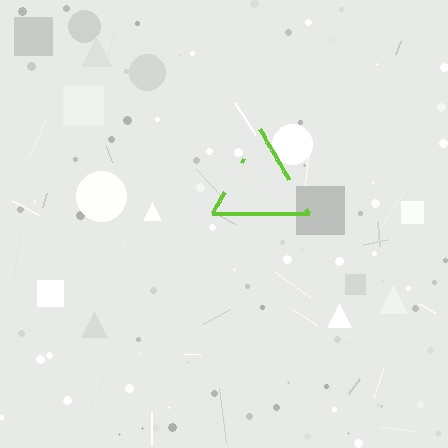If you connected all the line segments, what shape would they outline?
They would outline a triangle.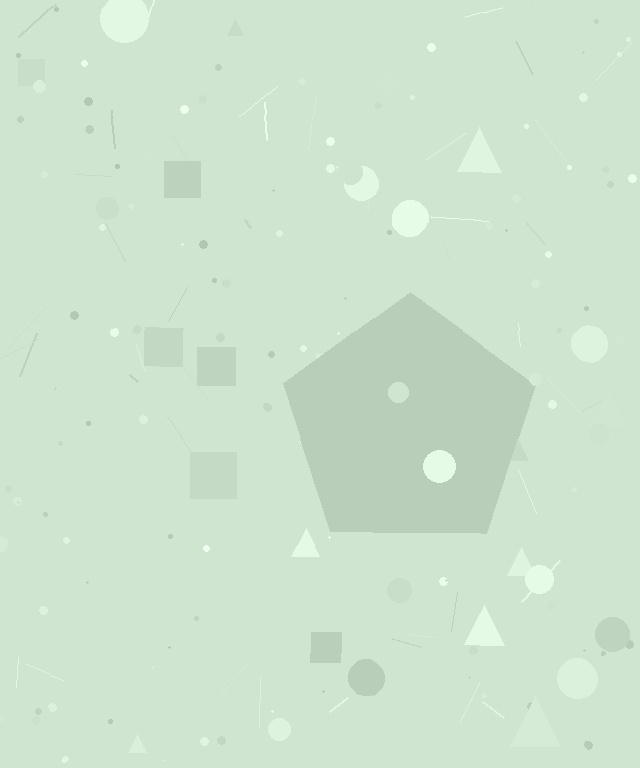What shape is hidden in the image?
A pentagon is hidden in the image.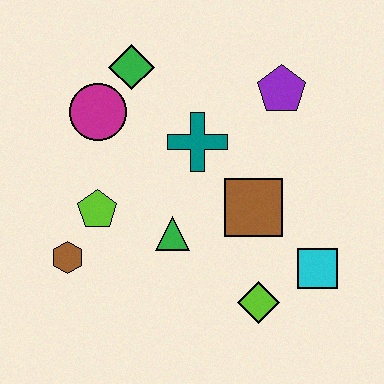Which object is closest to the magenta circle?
The green diamond is closest to the magenta circle.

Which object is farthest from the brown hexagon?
The purple pentagon is farthest from the brown hexagon.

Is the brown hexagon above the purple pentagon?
No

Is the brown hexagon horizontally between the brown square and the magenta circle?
No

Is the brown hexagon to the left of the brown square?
Yes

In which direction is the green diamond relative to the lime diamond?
The green diamond is above the lime diamond.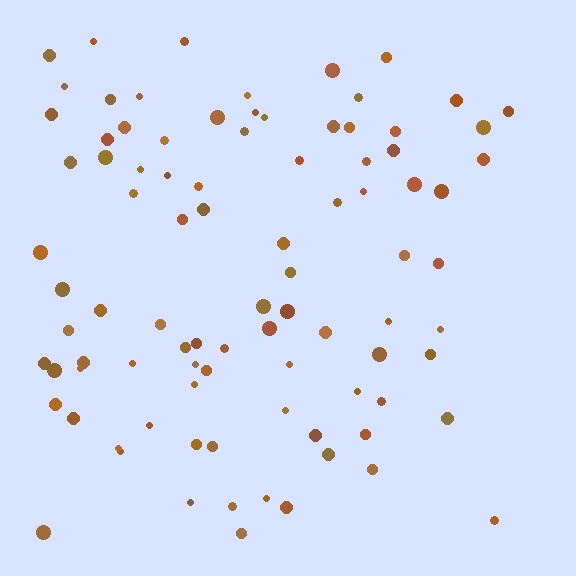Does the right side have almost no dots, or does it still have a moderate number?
Still a moderate number, just noticeably fewer than the left.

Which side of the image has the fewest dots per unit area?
The right.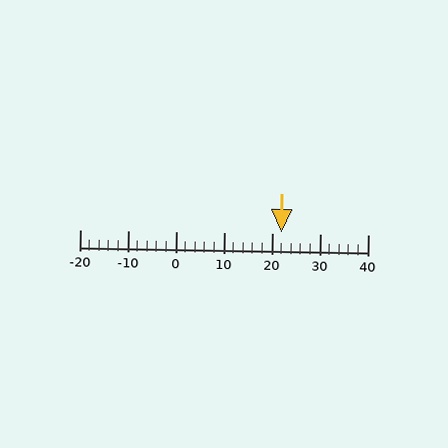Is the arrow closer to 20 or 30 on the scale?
The arrow is closer to 20.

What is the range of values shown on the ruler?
The ruler shows values from -20 to 40.